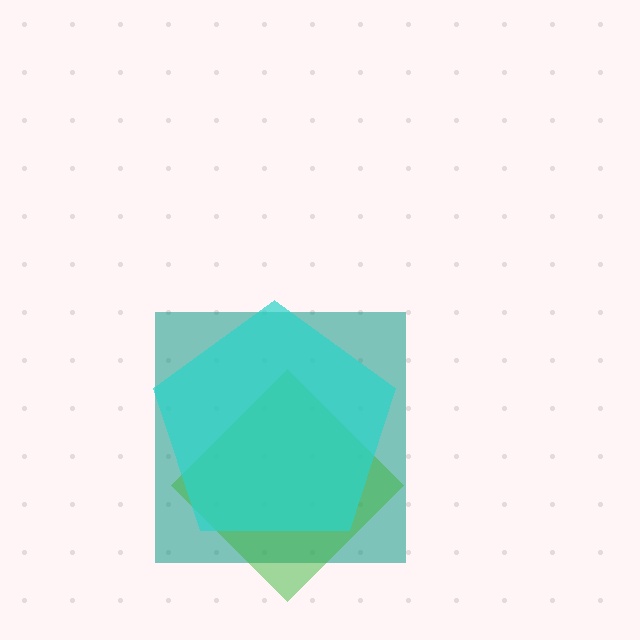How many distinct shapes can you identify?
There are 3 distinct shapes: a teal square, a green diamond, a cyan pentagon.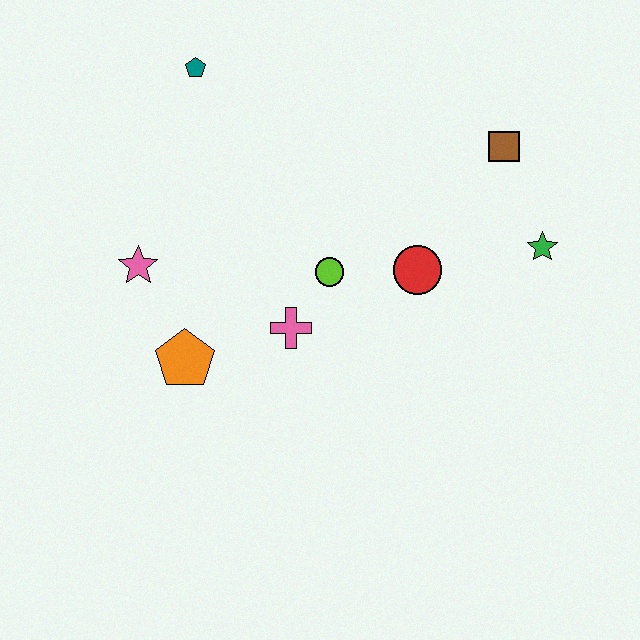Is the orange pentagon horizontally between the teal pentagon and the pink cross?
No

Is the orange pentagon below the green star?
Yes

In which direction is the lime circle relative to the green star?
The lime circle is to the left of the green star.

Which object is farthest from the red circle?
The teal pentagon is farthest from the red circle.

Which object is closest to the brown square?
The green star is closest to the brown square.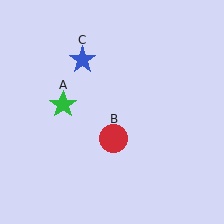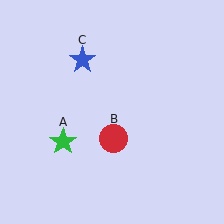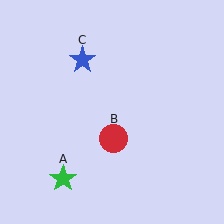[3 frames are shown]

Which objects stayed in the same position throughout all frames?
Red circle (object B) and blue star (object C) remained stationary.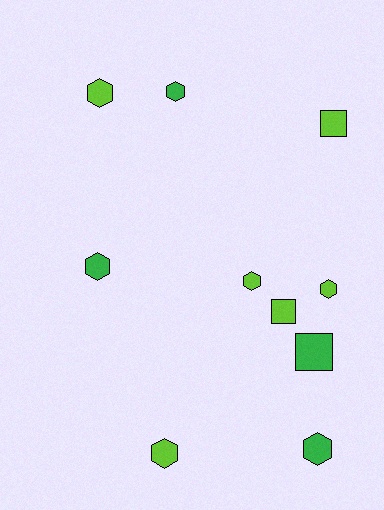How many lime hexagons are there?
There are 4 lime hexagons.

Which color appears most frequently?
Lime, with 6 objects.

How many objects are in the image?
There are 10 objects.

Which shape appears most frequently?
Hexagon, with 7 objects.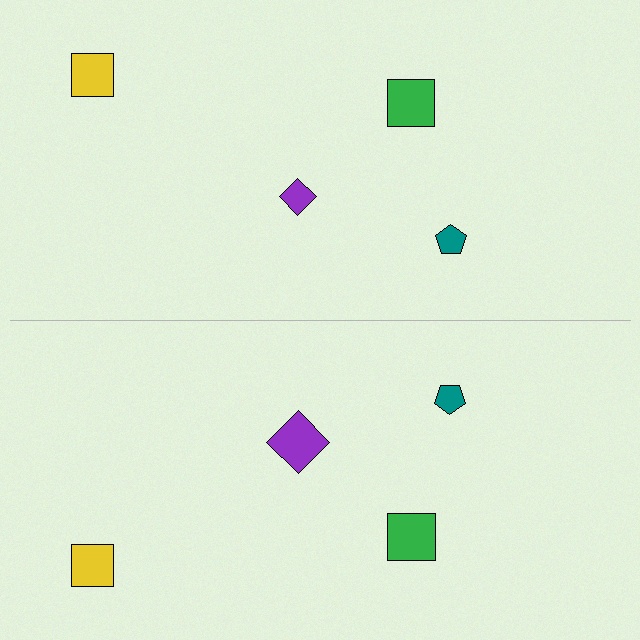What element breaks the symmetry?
The purple diamond on the bottom side has a different size than its mirror counterpart.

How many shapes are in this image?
There are 8 shapes in this image.